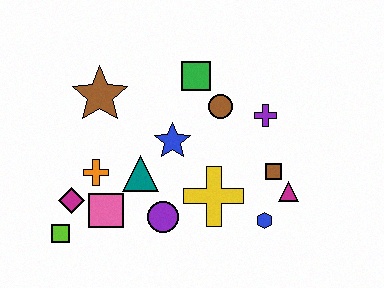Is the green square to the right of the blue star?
Yes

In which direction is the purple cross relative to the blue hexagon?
The purple cross is above the blue hexagon.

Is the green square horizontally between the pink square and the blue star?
No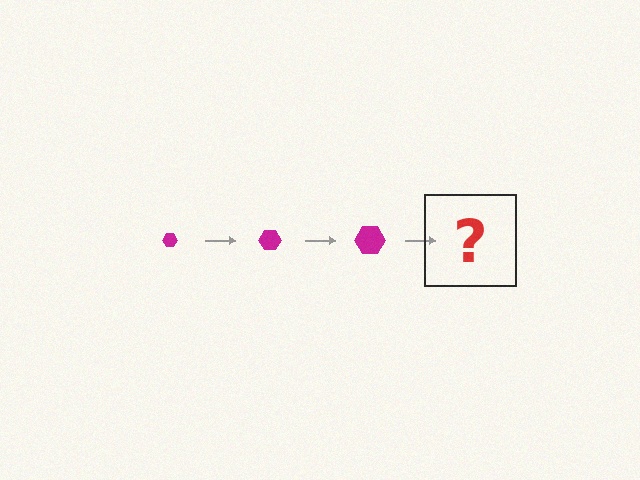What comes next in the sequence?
The next element should be a magenta hexagon, larger than the previous one.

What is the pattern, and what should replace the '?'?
The pattern is that the hexagon gets progressively larger each step. The '?' should be a magenta hexagon, larger than the previous one.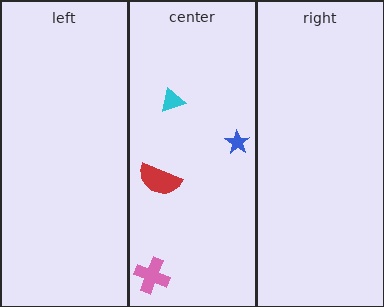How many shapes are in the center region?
4.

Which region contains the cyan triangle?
The center region.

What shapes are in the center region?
The pink cross, the red semicircle, the blue star, the cyan triangle.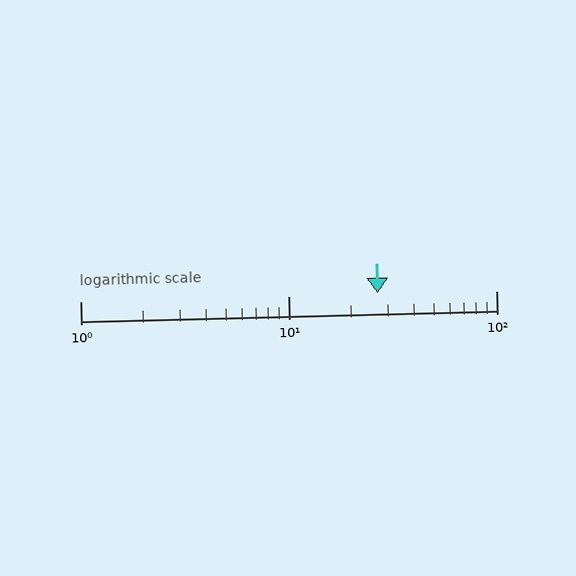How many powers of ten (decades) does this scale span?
The scale spans 2 decades, from 1 to 100.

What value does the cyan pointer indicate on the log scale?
The pointer indicates approximately 27.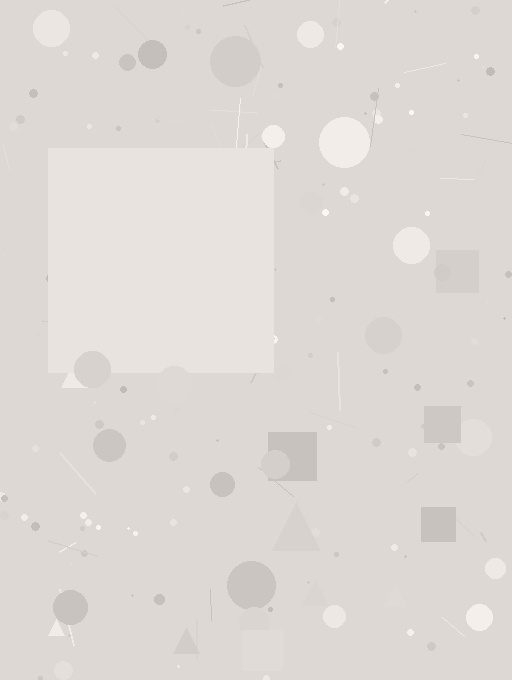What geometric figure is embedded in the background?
A square is embedded in the background.